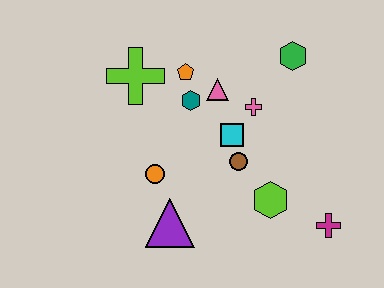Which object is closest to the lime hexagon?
The brown circle is closest to the lime hexagon.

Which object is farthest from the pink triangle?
The magenta cross is farthest from the pink triangle.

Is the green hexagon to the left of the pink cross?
No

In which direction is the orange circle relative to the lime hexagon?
The orange circle is to the left of the lime hexagon.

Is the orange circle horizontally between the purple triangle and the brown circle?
No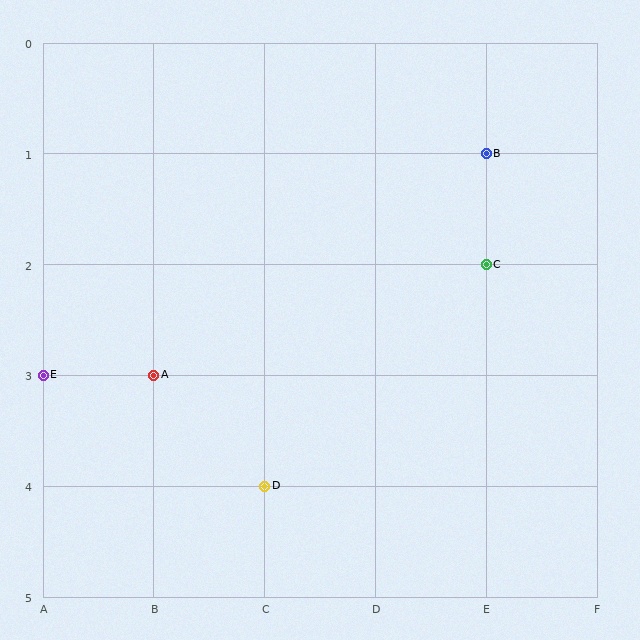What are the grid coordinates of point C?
Point C is at grid coordinates (E, 2).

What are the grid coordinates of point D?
Point D is at grid coordinates (C, 4).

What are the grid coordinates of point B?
Point B is at grid coordinates (E, 1).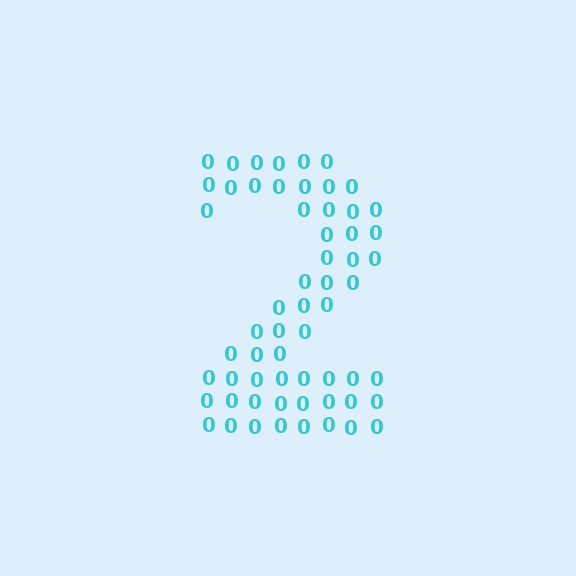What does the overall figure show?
The overall figure shows the digit 2.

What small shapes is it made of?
It is made of small digit 0's.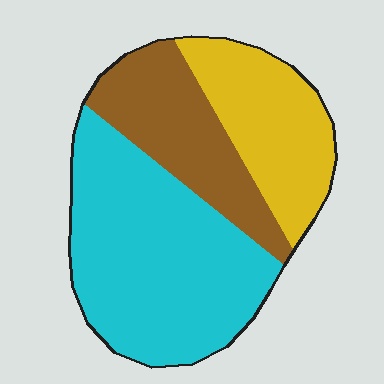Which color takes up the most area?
Cyan, at roughly 50%.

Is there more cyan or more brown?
Cyan.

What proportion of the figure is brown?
Brown takes up between a sixth and a third of the figure.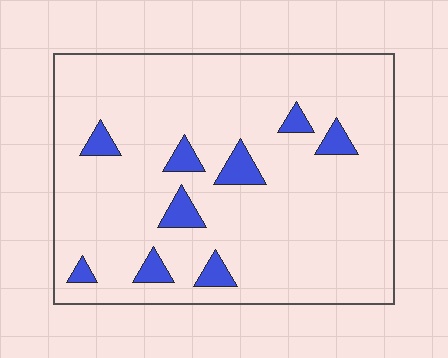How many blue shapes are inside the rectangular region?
9.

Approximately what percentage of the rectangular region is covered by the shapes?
Approximately 10%.